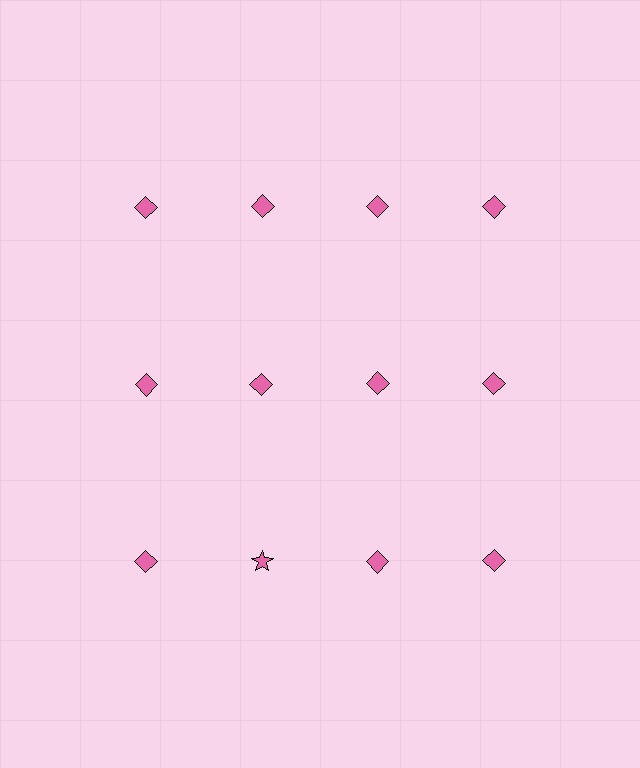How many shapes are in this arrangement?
There are 12 shapes arranged in a grid pattern.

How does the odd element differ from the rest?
It has a different shape: star instead of diamond.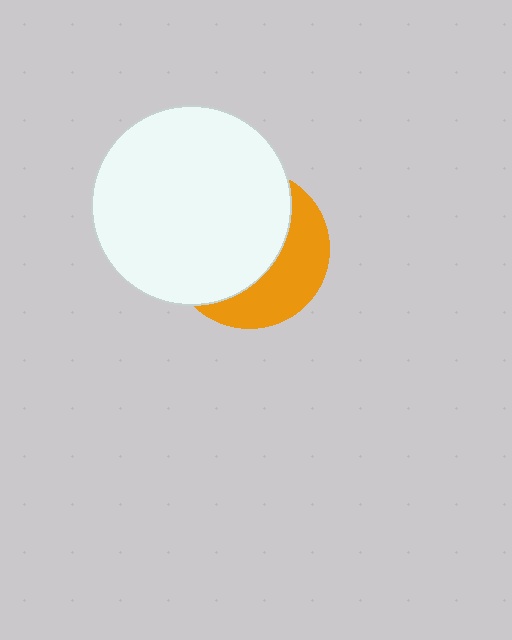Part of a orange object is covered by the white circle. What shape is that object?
It is a circle.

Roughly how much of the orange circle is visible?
A small part of it is visible (roughly 37%).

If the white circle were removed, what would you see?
You would see the complete orange circle.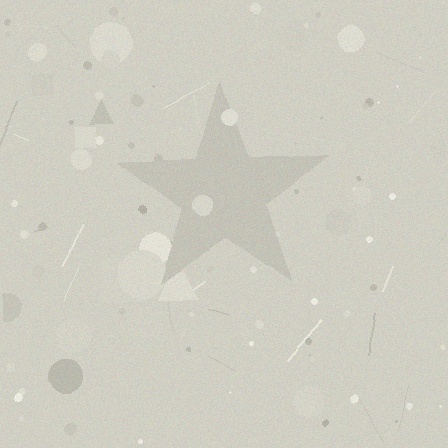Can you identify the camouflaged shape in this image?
The camouflaged shape is a star.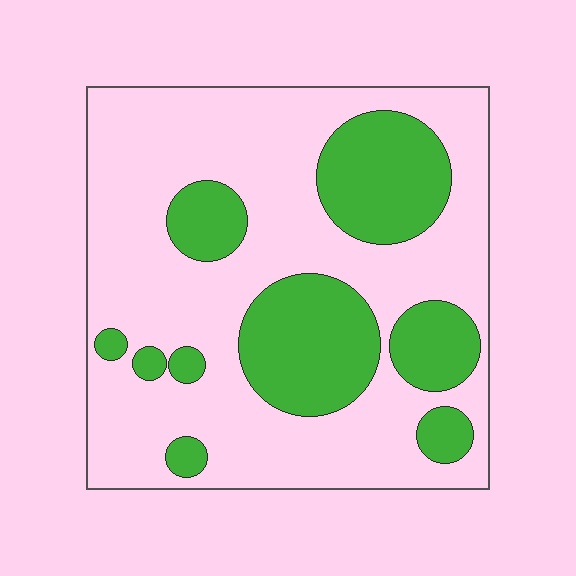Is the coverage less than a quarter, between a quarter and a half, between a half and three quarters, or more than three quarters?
Between a quarter and a half.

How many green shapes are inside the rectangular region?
9.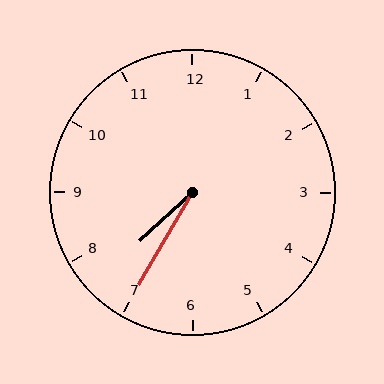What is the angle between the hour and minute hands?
Approximately 18 degrees.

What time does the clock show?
7:35.